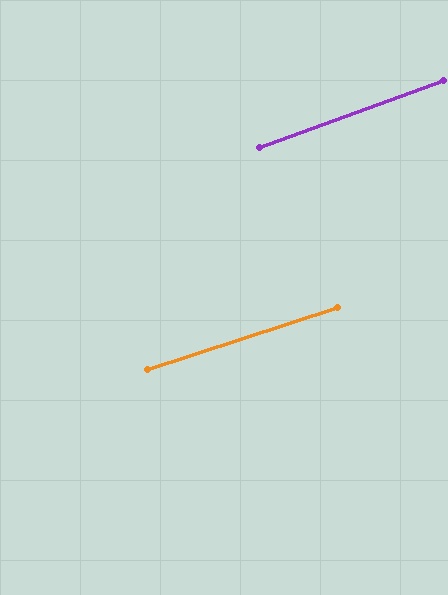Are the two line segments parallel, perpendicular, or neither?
Parallel — their directions differ by only 1.7°.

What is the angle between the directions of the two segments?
Approximately 2 degrees.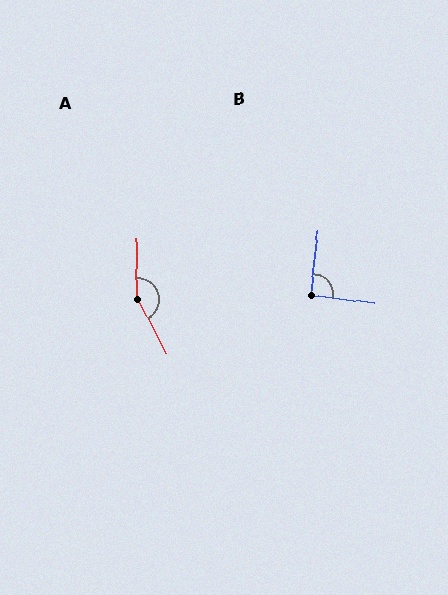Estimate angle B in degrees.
Approximately 90 degrees.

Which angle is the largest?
A, at approximately 151 degrees.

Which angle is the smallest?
B, at approximately 90 degrees.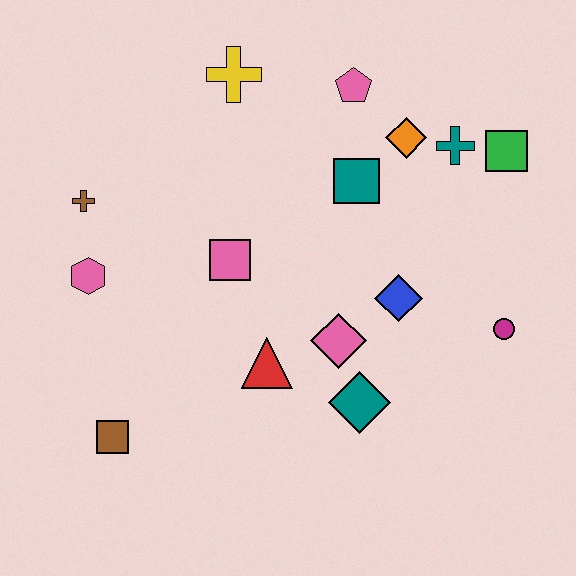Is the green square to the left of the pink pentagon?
No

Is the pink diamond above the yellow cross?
No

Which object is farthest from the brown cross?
The magenta circle is farthest from the brown cross.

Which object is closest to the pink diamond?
The teal diamond is closest to the pink diamond.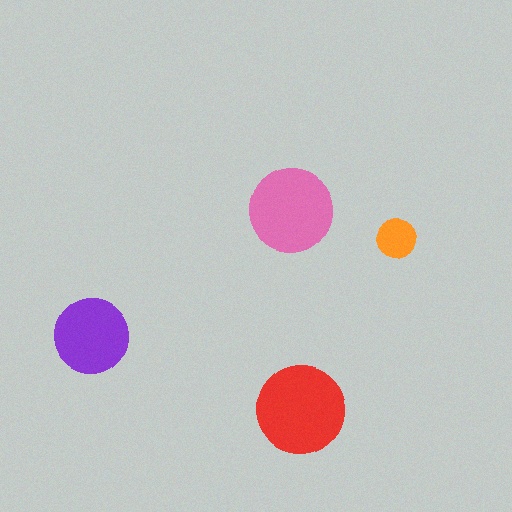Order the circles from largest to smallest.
the red one, the pink one, the purple one, the orange one.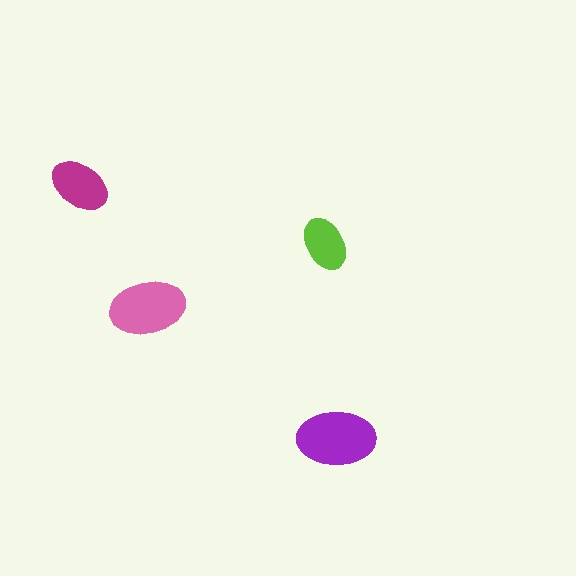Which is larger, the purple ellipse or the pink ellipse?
The purple one.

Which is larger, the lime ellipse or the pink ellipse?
The pink one.